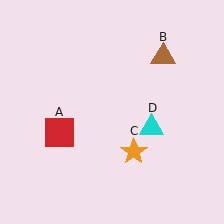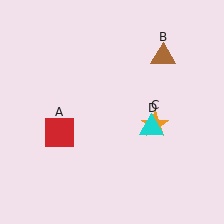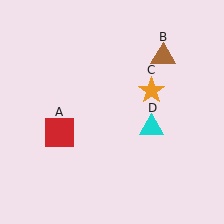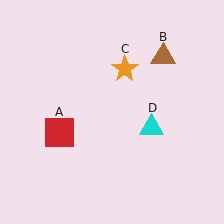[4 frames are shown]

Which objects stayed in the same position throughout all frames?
Red square (object A) and brown triangle (object B) and cyan triangle (object D) remained stationary.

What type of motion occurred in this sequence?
The orange star (object C) rotated counterclockwise around the center of the scene.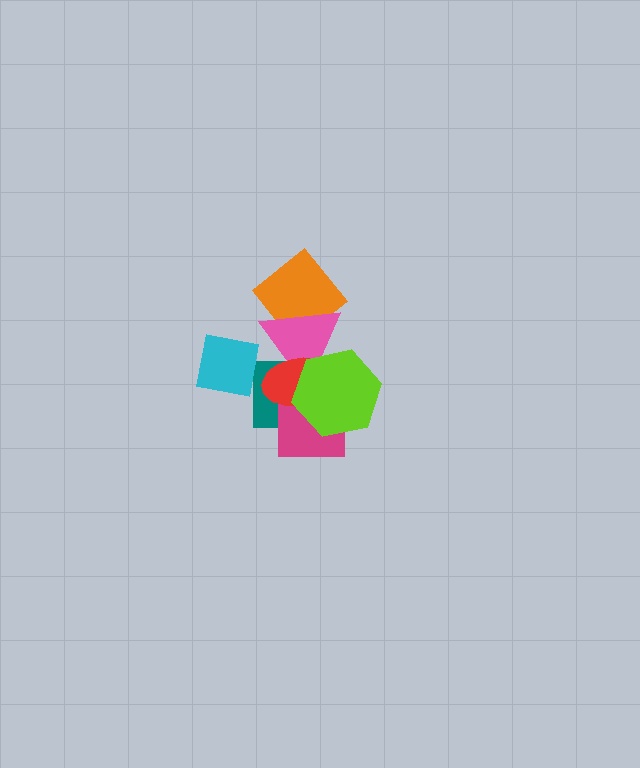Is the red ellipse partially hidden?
Yes, it is partially covered by another shape.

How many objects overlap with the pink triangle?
4 objects overlap with the pink triangle.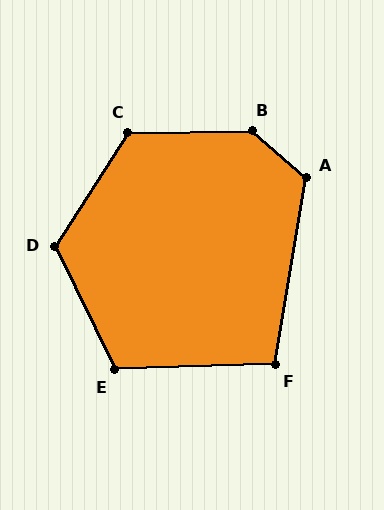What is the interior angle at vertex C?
Approximately 124 degrees (obtuse).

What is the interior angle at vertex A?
Approximately 122 degrees (obtuse).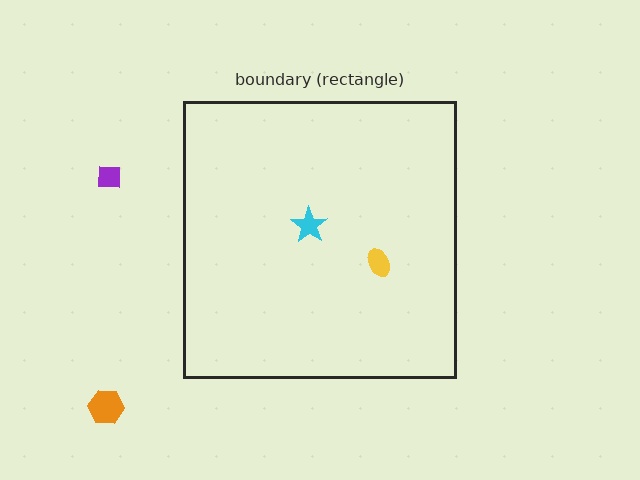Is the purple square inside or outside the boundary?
Outside.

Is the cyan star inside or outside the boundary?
Inside.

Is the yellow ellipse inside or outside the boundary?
Inside.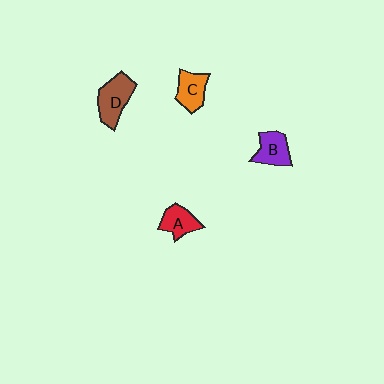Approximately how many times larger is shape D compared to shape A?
Approximately 1.4 times.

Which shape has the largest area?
Shape D (brown).